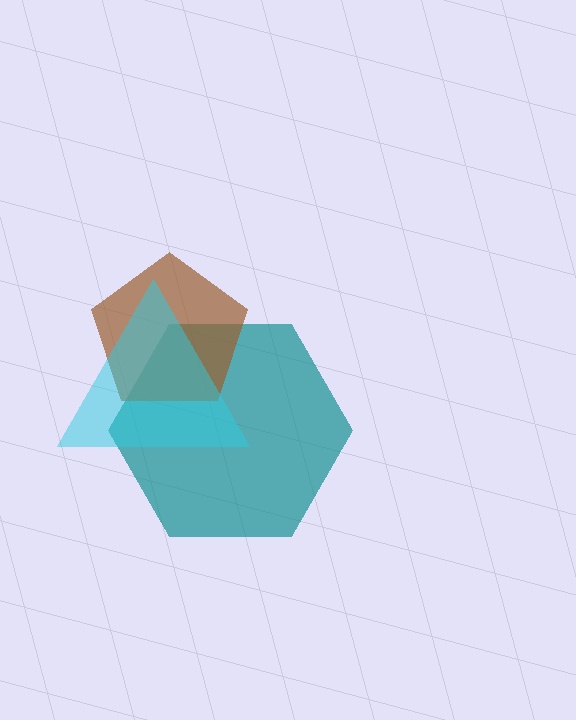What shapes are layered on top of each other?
The layered shapes are: a teal hexagon, a brown pentagon, a cyan triangle.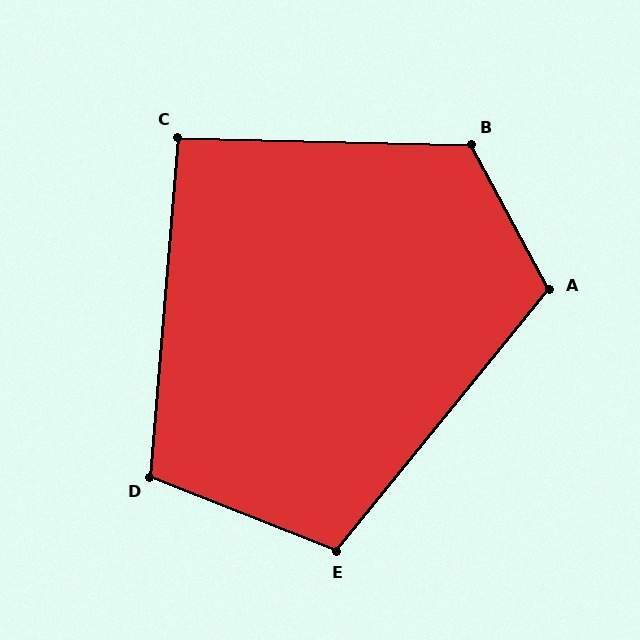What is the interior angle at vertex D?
Approximately 107 degrees (obtuse).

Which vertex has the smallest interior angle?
C, at approximately 93 degrees.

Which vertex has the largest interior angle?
B, at approximately 120 degrees.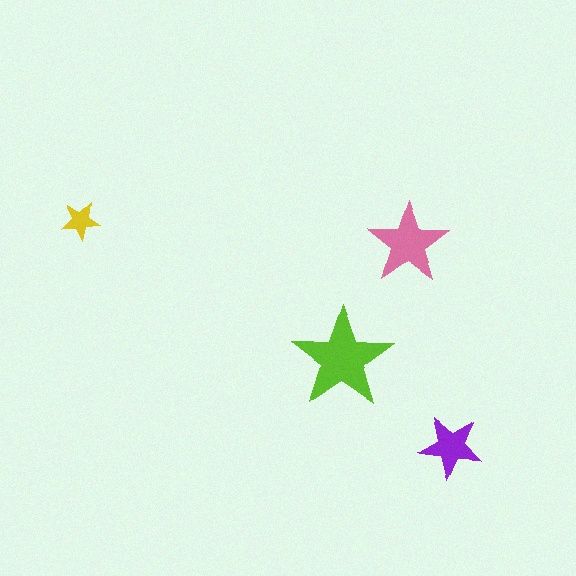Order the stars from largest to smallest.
the lime one, the pink one, the purple one, the yellow one.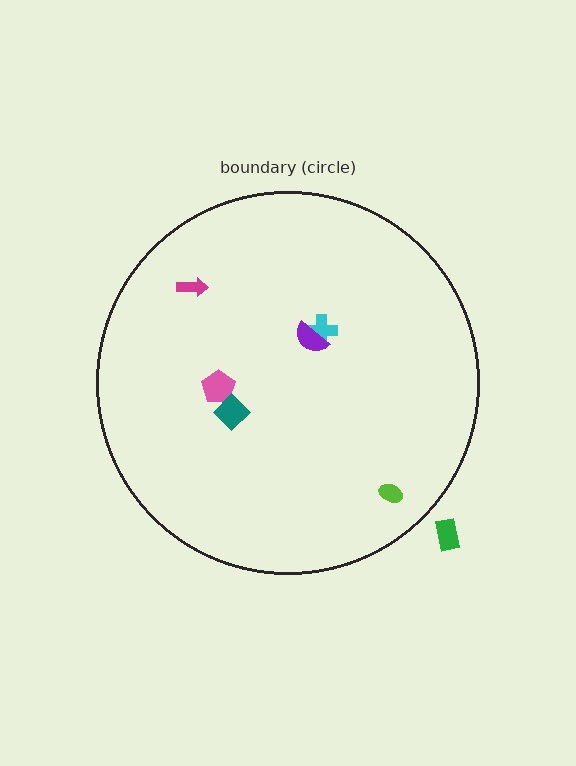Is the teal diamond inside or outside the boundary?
Inside.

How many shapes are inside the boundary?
6 inside, 1 outside.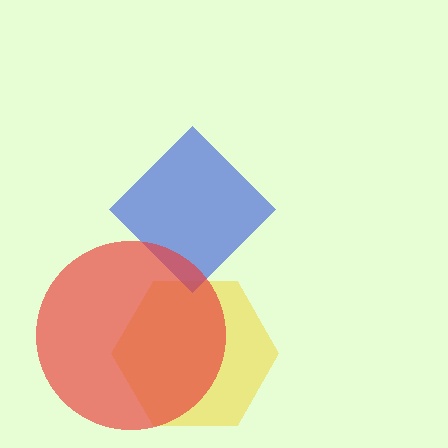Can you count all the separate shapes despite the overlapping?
Yes, there are 3 separate shapes.